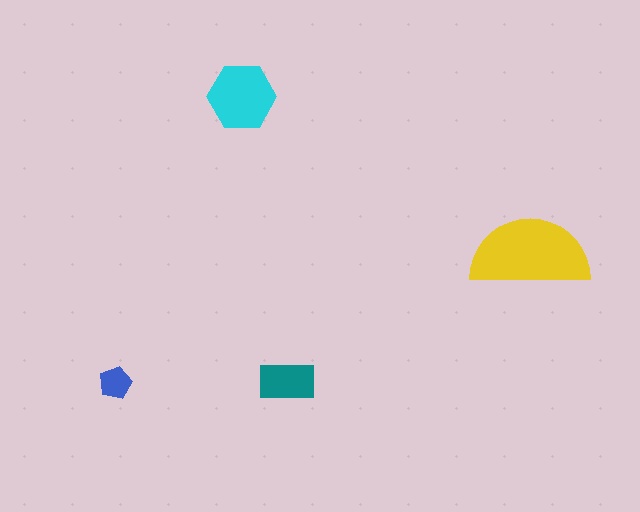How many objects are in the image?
There are 4 objects in the image.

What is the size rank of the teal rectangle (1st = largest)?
3rd.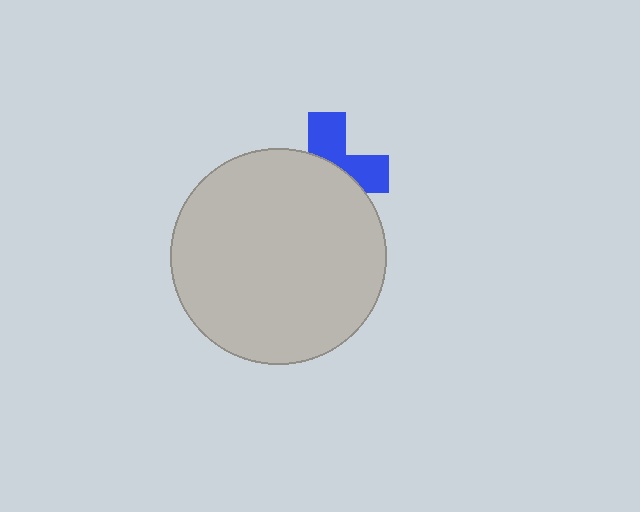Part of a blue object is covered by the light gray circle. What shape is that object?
It is a cross.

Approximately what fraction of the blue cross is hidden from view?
Roughly 59% of the blue cross is hidden behind the light gray circle.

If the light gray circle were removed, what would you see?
You would see the complete blue cross.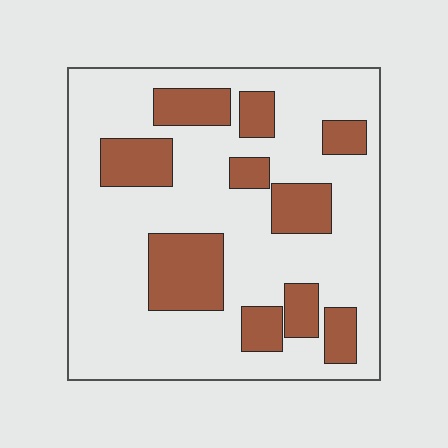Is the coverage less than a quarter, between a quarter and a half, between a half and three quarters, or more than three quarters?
Between a quarter and a half.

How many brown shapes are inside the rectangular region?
10.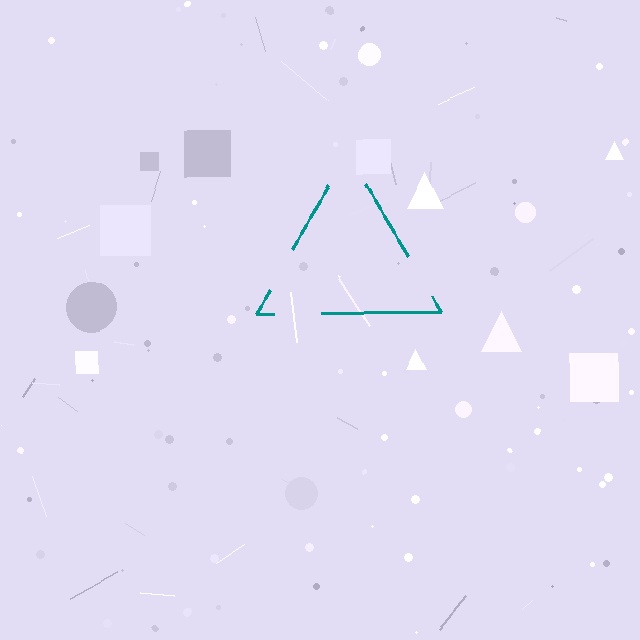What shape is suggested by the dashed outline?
The dashed outline suggests a triangle.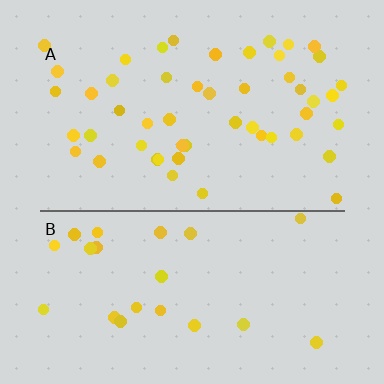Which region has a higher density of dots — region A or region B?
A (the top).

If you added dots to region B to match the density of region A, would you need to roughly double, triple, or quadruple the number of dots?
Approximately double.